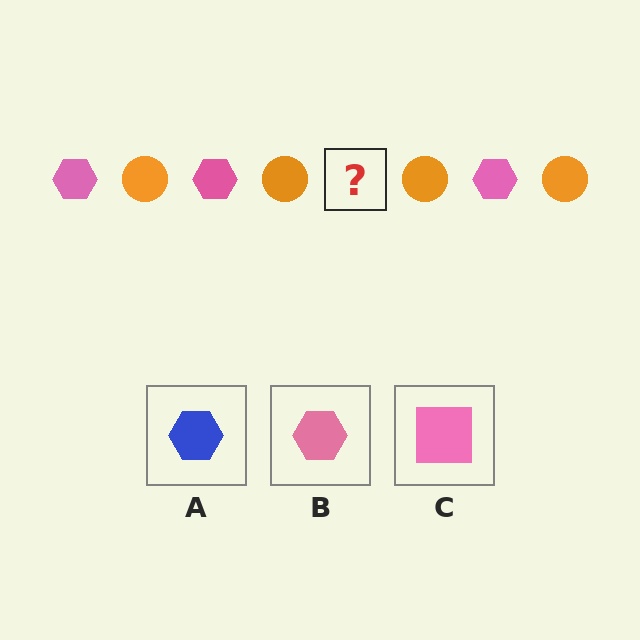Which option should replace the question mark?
Option B.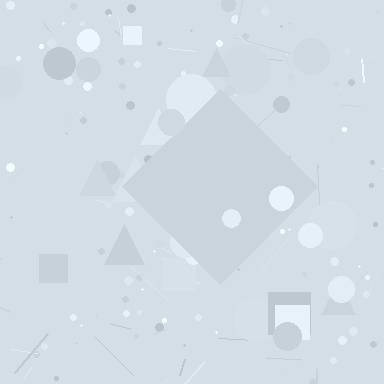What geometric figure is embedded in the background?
A diamond is embedded in the background.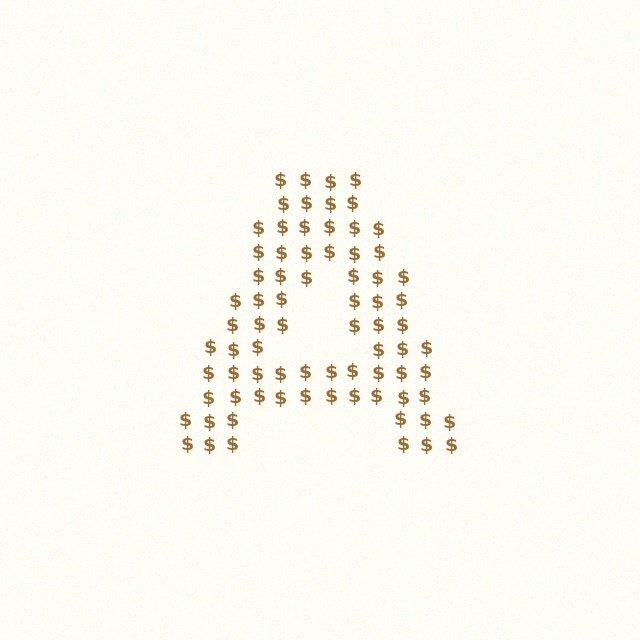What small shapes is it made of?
It is made of small dollar signs.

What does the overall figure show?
The overall figure shows the letter A.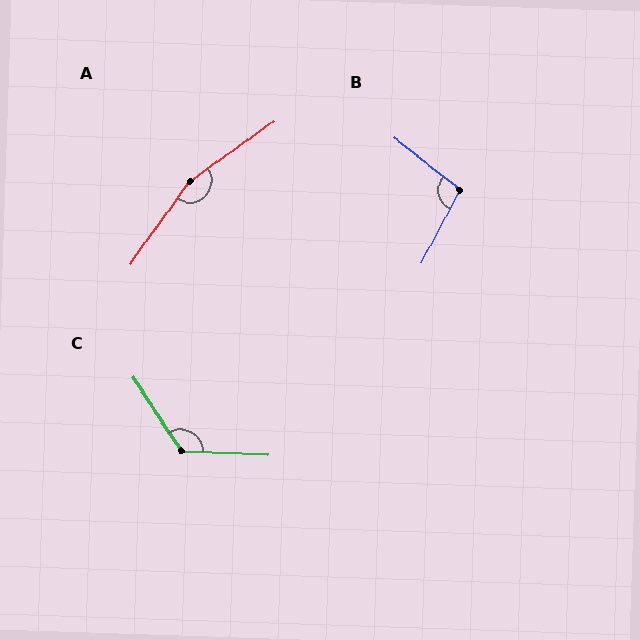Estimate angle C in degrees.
Approximately 126 degrees.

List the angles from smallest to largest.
B (101°), C (126°), A (161°).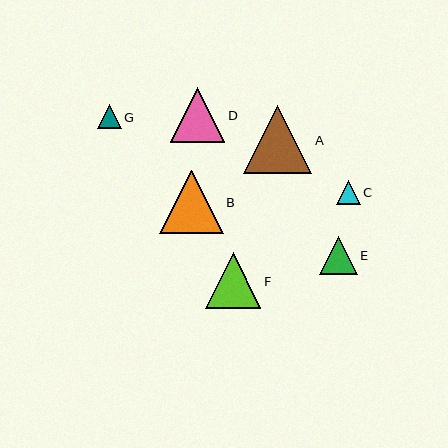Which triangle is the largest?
Triangle A is the largest with a size of approximately 68 pixels.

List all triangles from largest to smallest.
From largest to smallest: A, B, F, D, E, C, G.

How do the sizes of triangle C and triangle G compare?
Triangle C and triangle G are approximately the same size.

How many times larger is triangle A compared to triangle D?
Triangle A is approximately 1.2 times the size of triangle D.